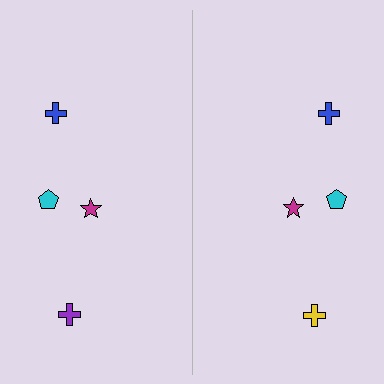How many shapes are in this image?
There are 8 shapes in this image.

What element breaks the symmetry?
The yellow cross on the right side breaks the symmetry — its mirror counterpart is purple.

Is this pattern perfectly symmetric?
No, the pattern is not perfectly symmetric. The yellow cross on the right side breaks the symmetry — its mirror counterpart is purple.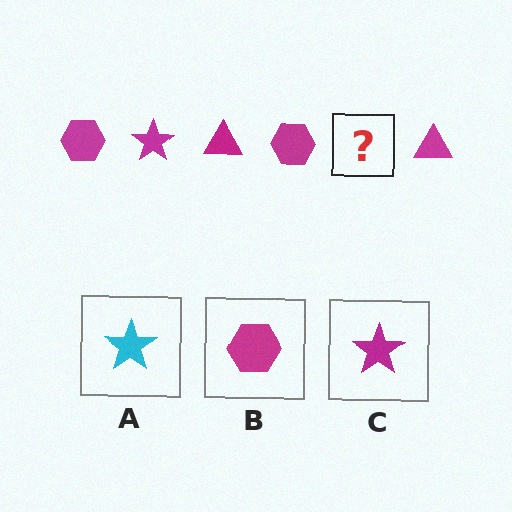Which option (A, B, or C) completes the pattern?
C.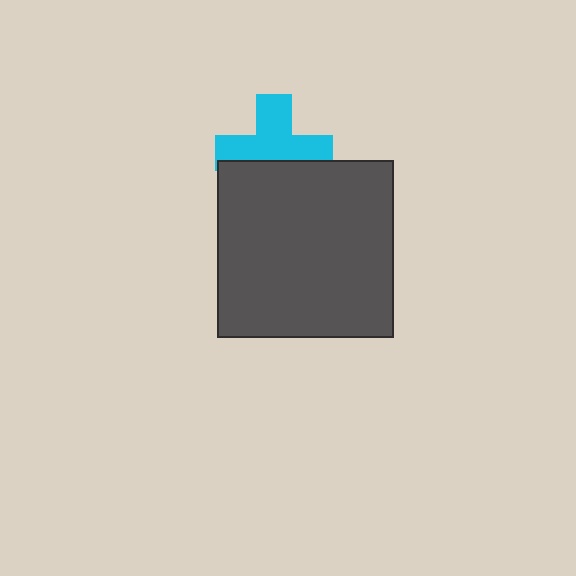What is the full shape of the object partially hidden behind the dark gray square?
The partially hidden object is a cyan cross.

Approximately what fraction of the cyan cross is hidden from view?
Roughly 39% of the cyan cross is hidden behind the dark gray square.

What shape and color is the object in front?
The object in front is a dark gray square.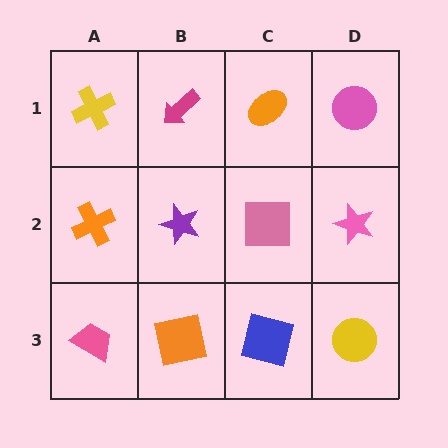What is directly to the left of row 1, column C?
A magenta arrow.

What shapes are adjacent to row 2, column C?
An orange ellipse (row 1, column C), a blue square (row 3, column C), a purple star (row 2, column B), a pink star (row 2, column D).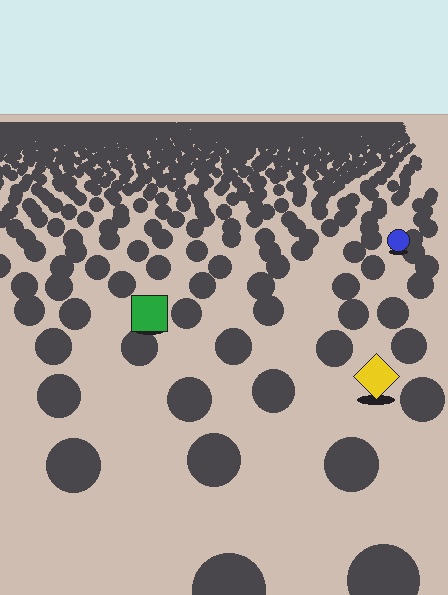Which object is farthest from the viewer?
The blue circle is farthest from the viewer. It appears smaller and the ground texture around it is denser.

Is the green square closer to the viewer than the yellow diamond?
No. The yellow diamond is closer — you can tell from the texture gradient: the ground texture is coarser near it.